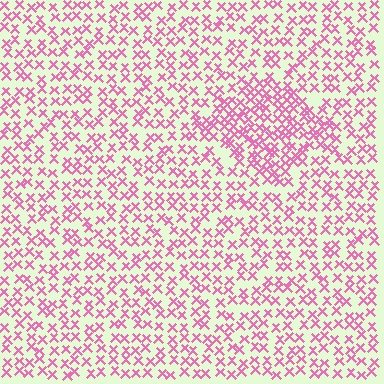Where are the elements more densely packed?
The elements are more densely packed inside the diamond boundary.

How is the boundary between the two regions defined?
The boundary is defined by a change in element density (approximately 1.8x ratio). All elements are the same color, size, and shape.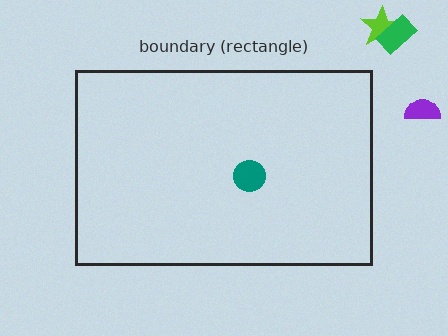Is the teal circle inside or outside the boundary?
Inside.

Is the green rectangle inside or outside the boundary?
Outside.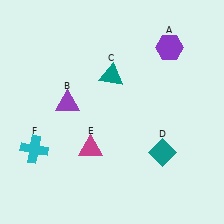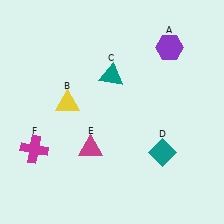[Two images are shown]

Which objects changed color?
B changed from purple to yellow. F changed from cyan to magenta.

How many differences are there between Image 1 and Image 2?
There are 2 differences between the two images.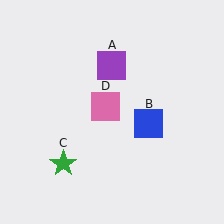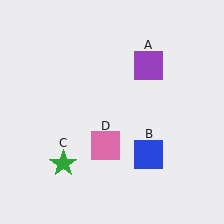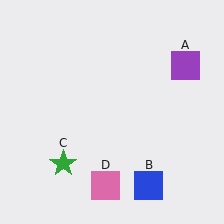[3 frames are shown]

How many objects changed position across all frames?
3 objects changed position: purple square (object A), blue square (object B), pink square (object D).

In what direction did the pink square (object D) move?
The pink square (object D) moved down.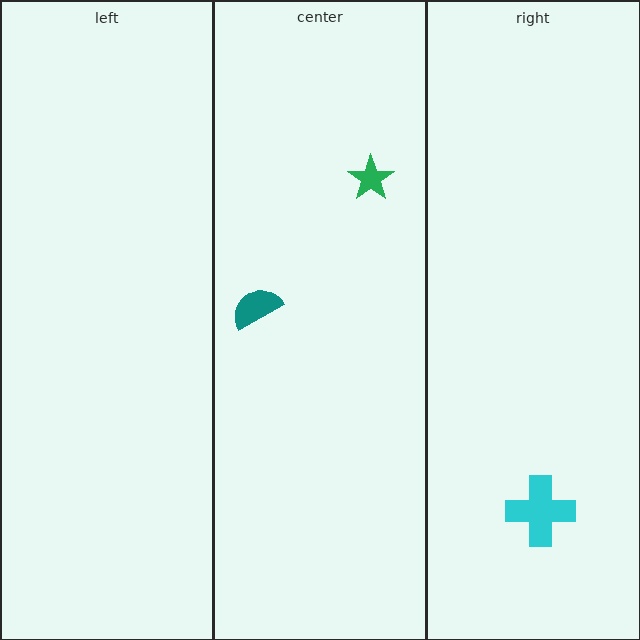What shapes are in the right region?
The cyan cross.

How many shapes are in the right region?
1.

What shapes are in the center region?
The teal semicircle, the green star.